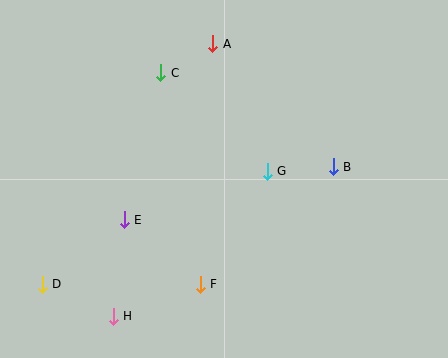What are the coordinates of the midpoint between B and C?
The midpoint between B and C is at (247, 120).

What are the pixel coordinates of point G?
Point G is at (267, 171).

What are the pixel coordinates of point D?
Point D is at (42, 284).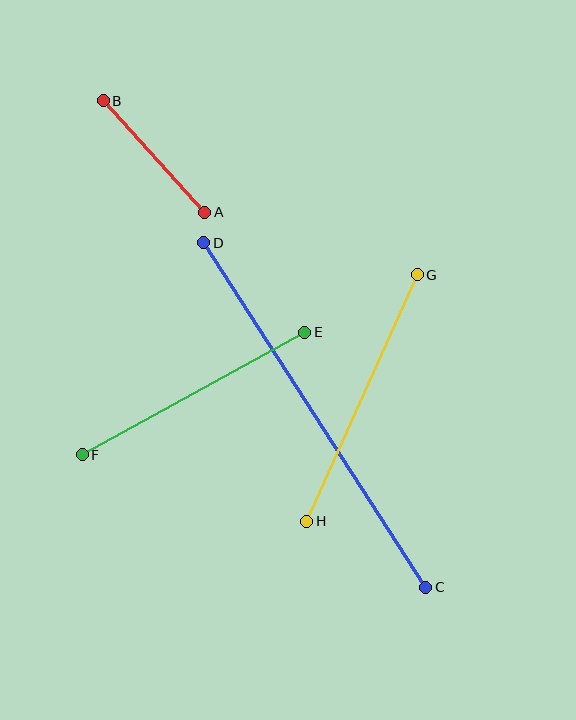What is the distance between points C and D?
The distance is approximately 409 pixels.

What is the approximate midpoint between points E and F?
The midpoint is at approximately (194, 394) pixels.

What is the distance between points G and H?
The distance is approximately 270 pixels.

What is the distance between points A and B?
The distance is approximately 150 pixels.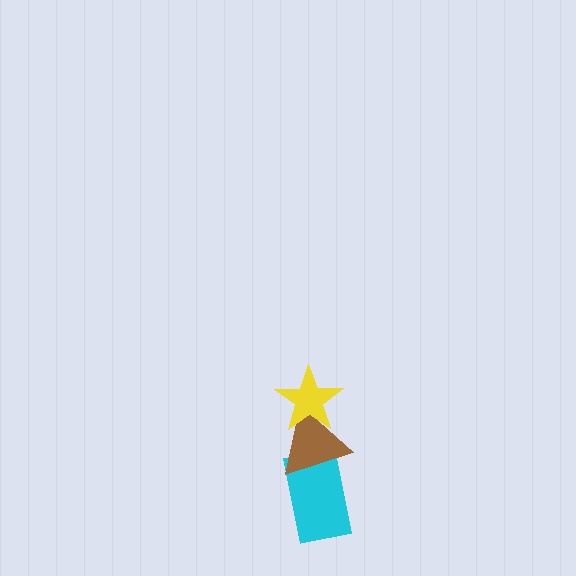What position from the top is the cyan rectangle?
The cyan rectangle is 3rd from the top.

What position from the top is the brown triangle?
The brown triangle is 2nd from the top.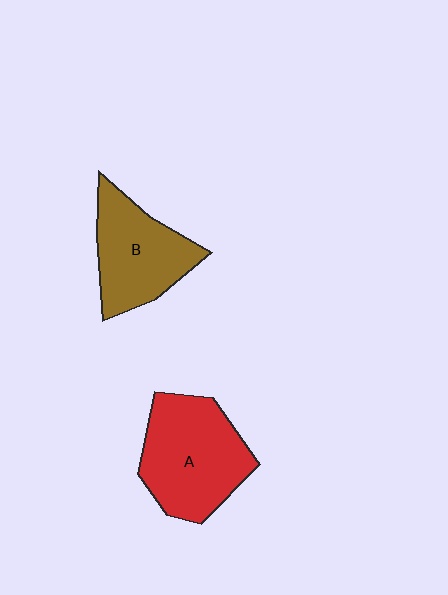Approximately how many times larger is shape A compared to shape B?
Approximately 1.2 times.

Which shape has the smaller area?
Shape B (brown).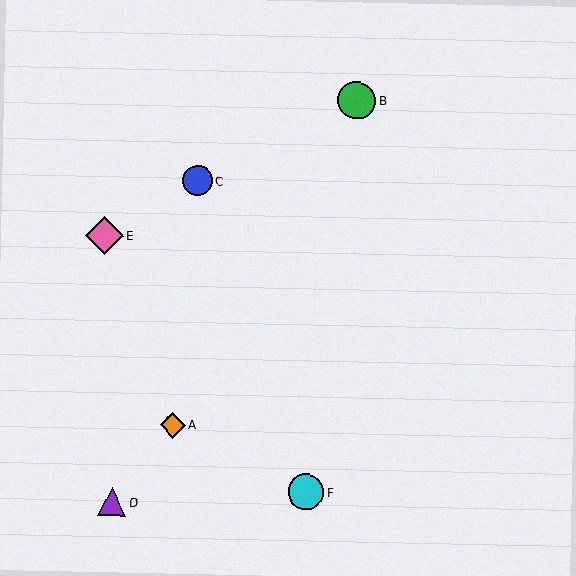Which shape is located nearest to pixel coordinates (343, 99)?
The green circle (labeled B) at (357, 101) is nearest to that location.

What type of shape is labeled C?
Shape C is a blue circle.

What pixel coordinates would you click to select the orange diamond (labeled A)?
Click at (173, 425) to select the orange diamond A.